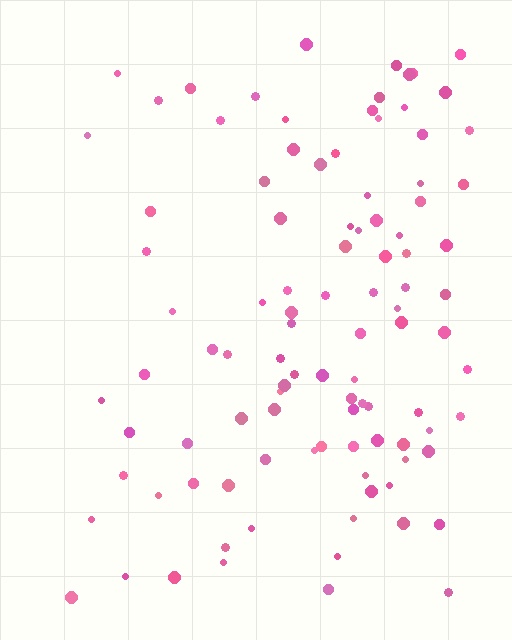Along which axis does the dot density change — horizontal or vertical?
Horizontal.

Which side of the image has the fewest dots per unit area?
The left.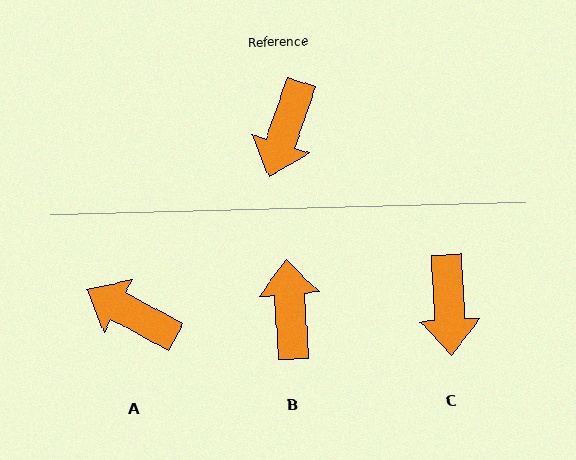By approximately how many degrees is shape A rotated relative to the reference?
Approximately 100 degrees clockwise.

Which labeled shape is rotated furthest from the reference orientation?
B, about 157 degrees away.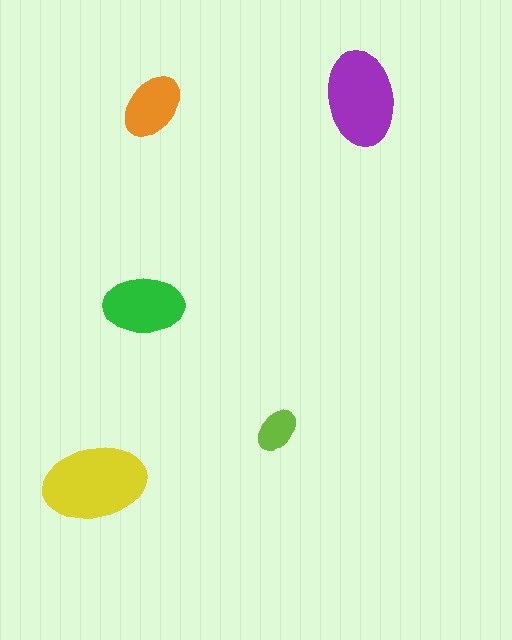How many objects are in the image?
There are 5 objects in the image.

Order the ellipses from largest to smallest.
the yellow one, the purple one, the green one, the orange one, the lime one.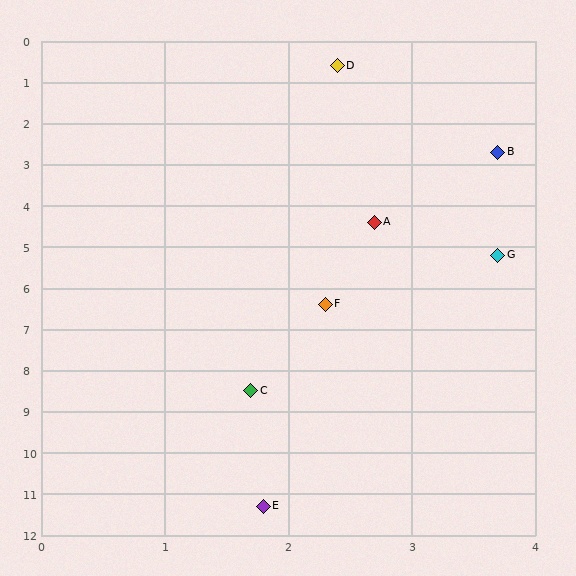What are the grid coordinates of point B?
Point B is at approximately (3.7, 2.7).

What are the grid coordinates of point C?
Point C is at approximately (1.7, 8.5).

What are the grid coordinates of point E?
Point E is at approximately (1.8, 11.3).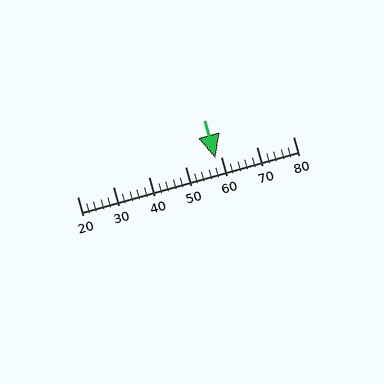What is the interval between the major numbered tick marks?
The major tick marks are spaced 10 units apart.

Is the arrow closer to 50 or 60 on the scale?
The arrow is closer to 60.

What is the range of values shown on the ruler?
The ruler shows values from 20 to 80.